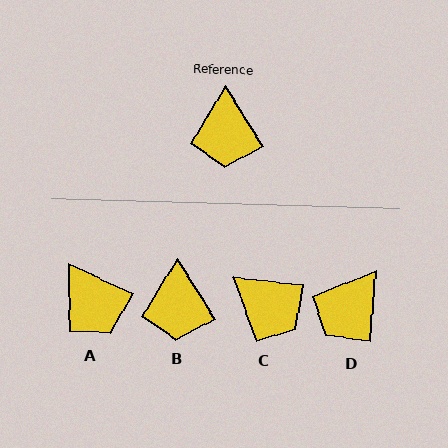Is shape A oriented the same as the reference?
No, it is off by about 32 degrees.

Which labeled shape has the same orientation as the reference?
B.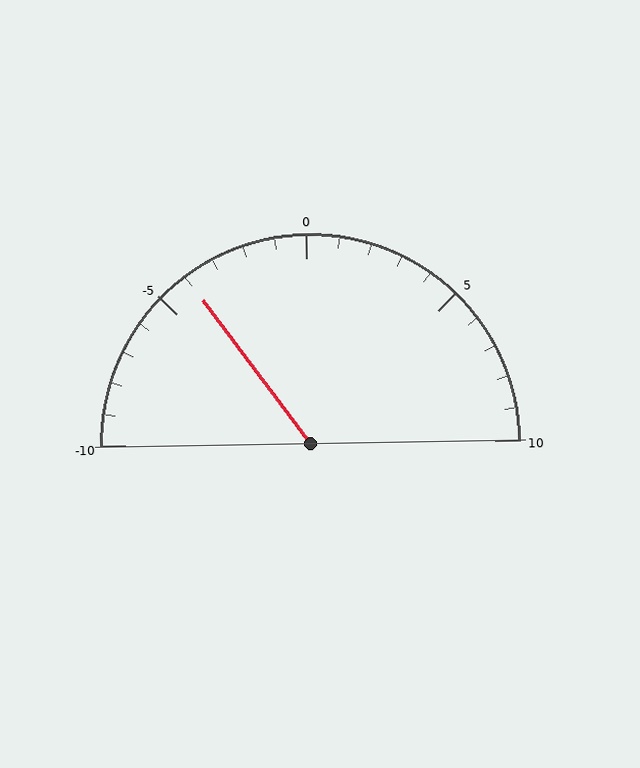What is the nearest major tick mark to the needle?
The nearest major tick mark is -5.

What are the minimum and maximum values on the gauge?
The gauge ranges from -10 to 10.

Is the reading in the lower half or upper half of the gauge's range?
The reading is in the lower half of the range (-10 to 10).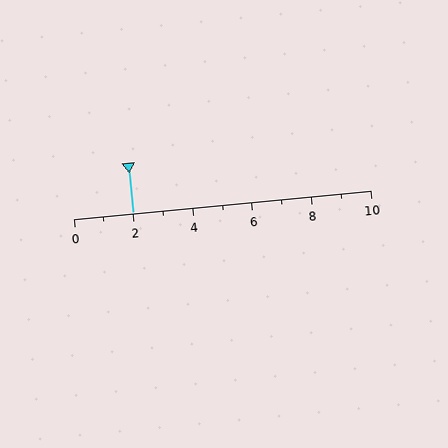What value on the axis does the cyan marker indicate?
The marker indicates approximately 2.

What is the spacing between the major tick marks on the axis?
The major ticks are spaced 2 apart.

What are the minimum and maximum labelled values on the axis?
The axis runs from 0 to 10.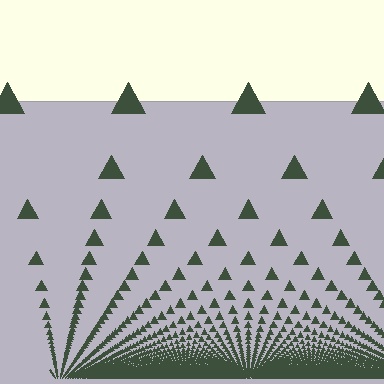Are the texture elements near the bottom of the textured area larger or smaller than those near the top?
Smaller. The gradient is inverted — elements near the bottom are smaller and denser.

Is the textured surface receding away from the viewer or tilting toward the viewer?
The surface appears to tilt toward the viewer. Texture elements get larger and sparser toward the top.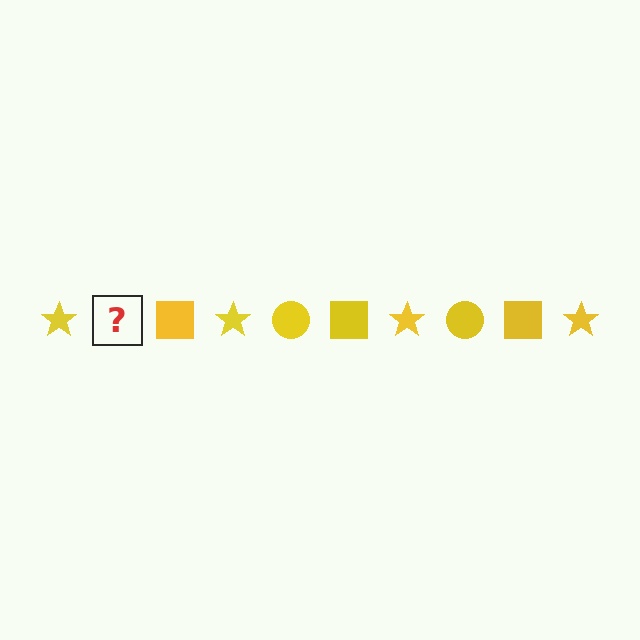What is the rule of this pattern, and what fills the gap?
The rule is that the pattern cycles through star, circle, square shapes in yellow. The gap should be filled with a yellow circle.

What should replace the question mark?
The question mark should be replaced with a yellow circle.